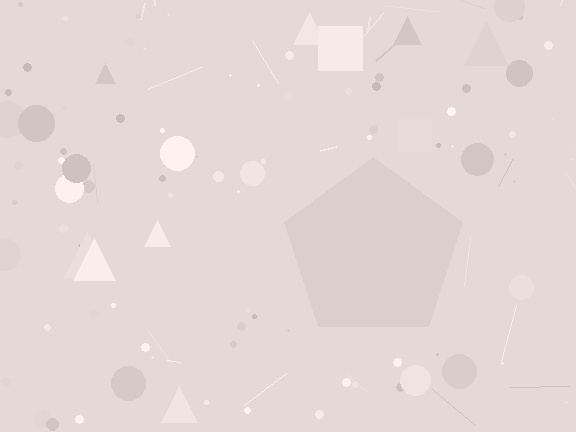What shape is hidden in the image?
A pentagon is hidden in the image.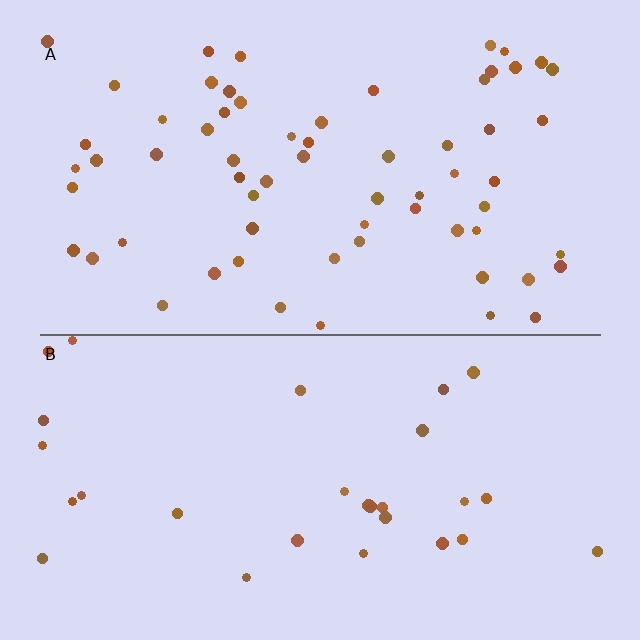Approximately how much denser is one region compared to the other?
Approximately 2.2× — region A over region B.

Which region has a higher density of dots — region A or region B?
A (the top).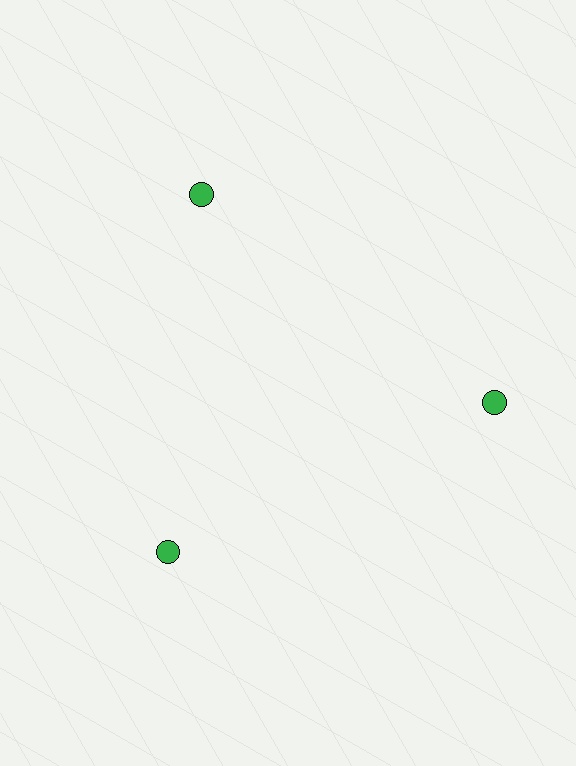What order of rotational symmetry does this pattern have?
This pattern has 3-fold rotational symmetry.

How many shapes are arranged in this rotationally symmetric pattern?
There are 3 shapes, arranged in 3 groups of 1.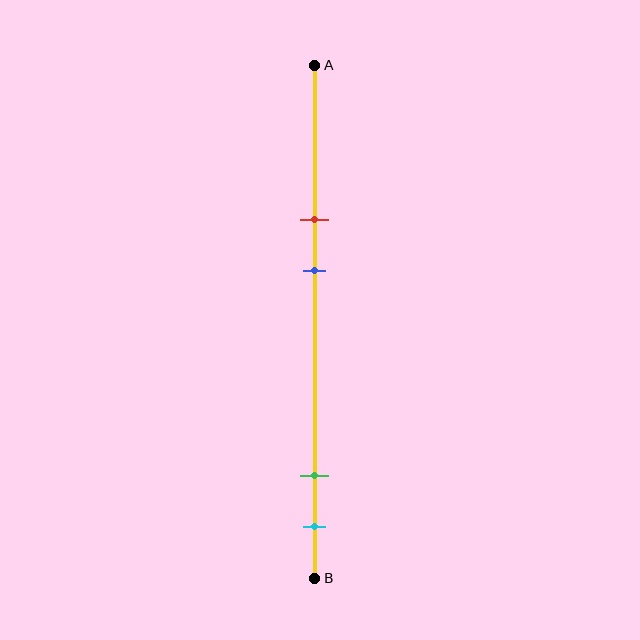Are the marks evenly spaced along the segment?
No, the marks are not evenly spaced.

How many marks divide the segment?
There are 4 marks dividing the segment.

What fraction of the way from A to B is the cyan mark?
The cyan mark is approximately 90% (0.9) of the way from A to B.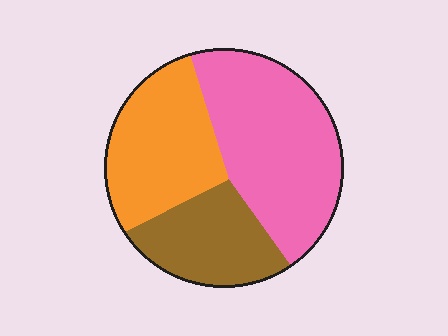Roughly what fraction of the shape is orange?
Orange takes up about one third (1/3) of the shape.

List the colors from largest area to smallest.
From largest to smallest: pink, orange, brown.